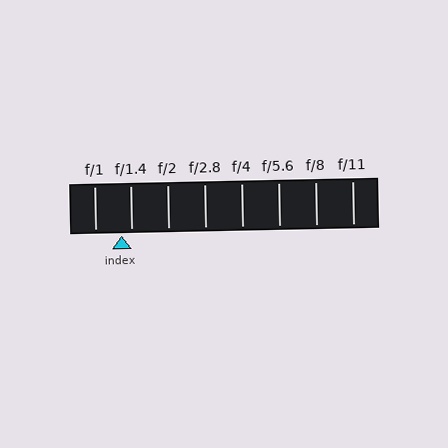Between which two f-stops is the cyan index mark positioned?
The index mark is between f/1 and f/1.4.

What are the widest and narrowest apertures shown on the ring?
The widest aperture shown is f/1 and the narrowest is f/11.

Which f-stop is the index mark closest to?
The index mark is closest to f/1.4.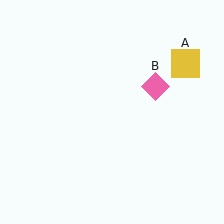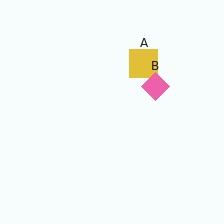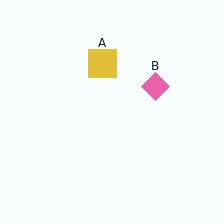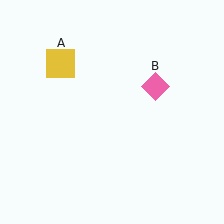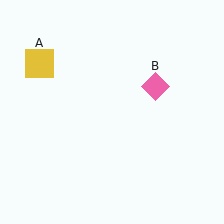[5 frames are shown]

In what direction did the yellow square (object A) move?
The yellow square (object A) moved left.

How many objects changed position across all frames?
1 object changed position: yellow square (object A).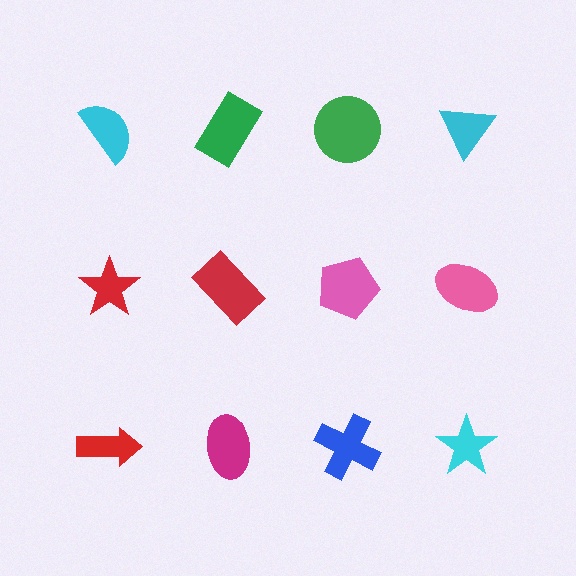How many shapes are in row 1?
4 shapes.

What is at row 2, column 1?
A red star.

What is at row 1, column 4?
A cyan triangle.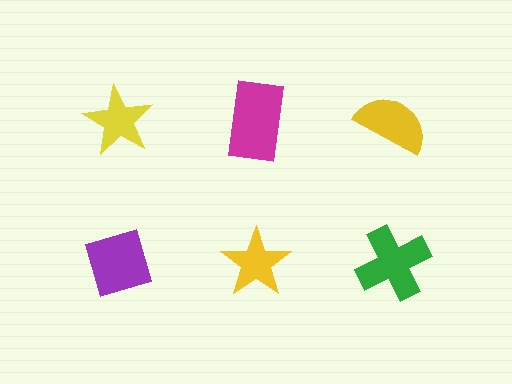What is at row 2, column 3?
A green cross.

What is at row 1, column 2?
A magenta rectangle.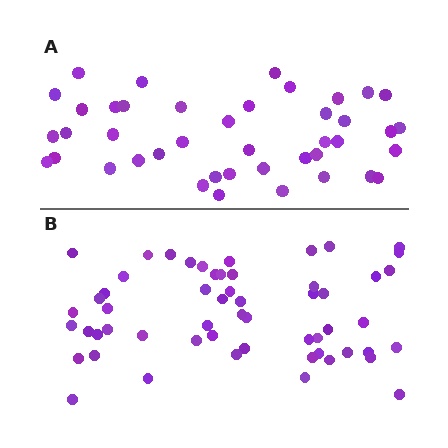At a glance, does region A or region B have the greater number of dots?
Region B (the bottom region) has more dots.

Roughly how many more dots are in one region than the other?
Region B has approximately 15 more dots than region A.